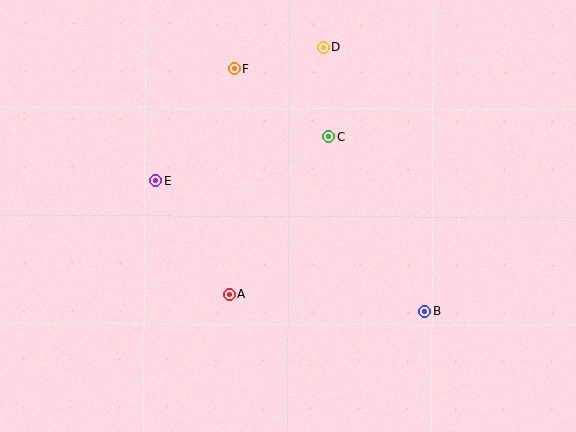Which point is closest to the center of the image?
Point C at (329, 137) is closest to the center.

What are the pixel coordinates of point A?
Point A is at (229, 294).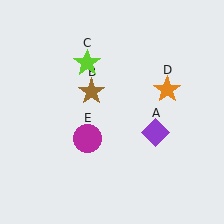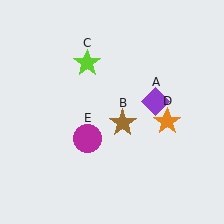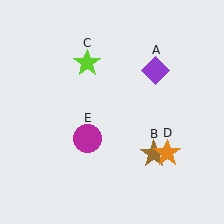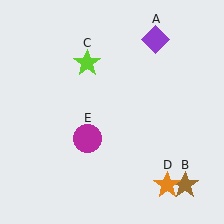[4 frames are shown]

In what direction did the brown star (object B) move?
The brown star (object B) moved down and to the right.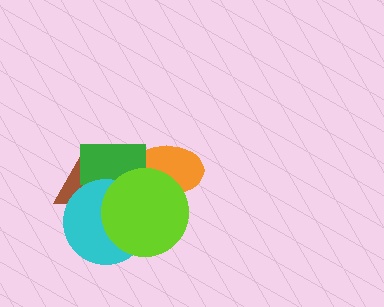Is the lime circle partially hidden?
No, no other shape covers it.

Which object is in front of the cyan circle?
The lime circle is in front of the cyan circle.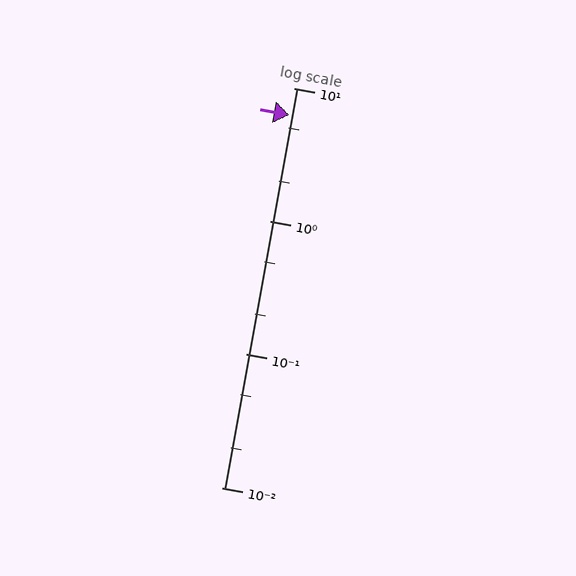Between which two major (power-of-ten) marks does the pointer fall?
The pointer is between 1 and 10.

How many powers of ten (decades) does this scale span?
The scale spans 3 decades, from 0.01 to 10.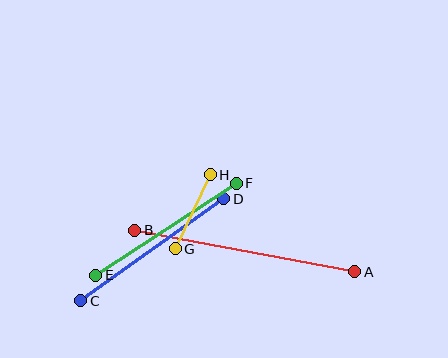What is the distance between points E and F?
The distance is approximately 168 pixels.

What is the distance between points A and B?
The distance is approximately 224 pixels.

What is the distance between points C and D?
The distance is approximately 176 pixels.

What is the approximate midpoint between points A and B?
The midpoint is at approximately (245, 251) pixels.